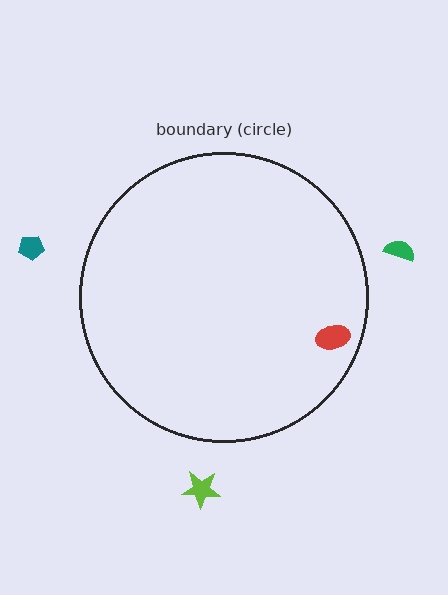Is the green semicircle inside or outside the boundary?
Outside.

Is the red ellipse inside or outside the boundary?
Inside.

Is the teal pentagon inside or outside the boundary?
Outside.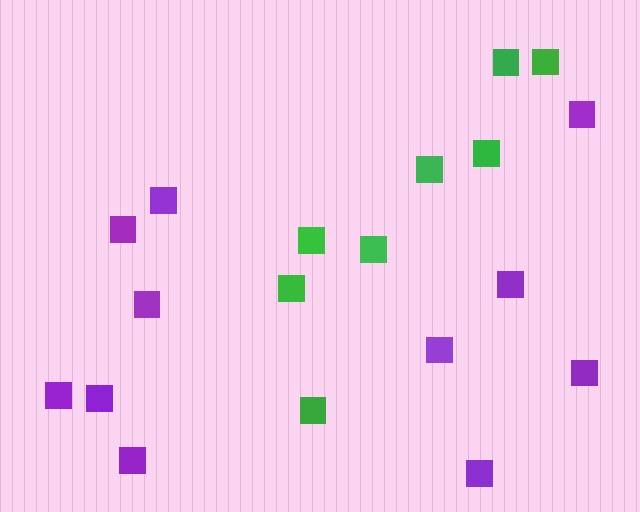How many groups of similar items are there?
There are 2 groups: one group of green squares (8) and one group of purple squares (11).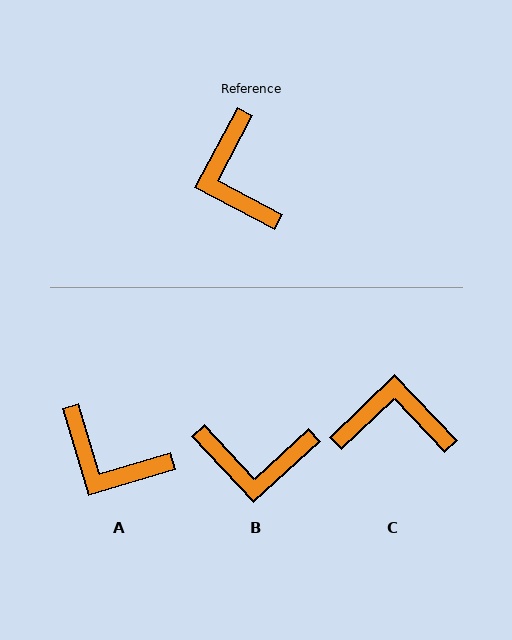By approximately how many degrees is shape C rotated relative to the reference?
Approximately 108 degrees clockwise.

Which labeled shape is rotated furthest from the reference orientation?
C, about 108 degrees away.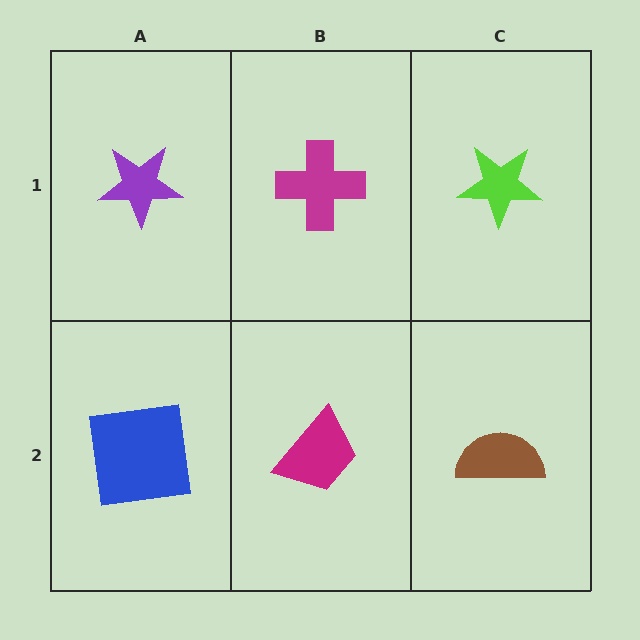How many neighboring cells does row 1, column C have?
2.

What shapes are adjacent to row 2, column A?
A purple star (row 1, column A), a magenta trapezoid (row 2, column B).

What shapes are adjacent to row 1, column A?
A blue square (row 2, column A), a magenta cross (row 1, column B).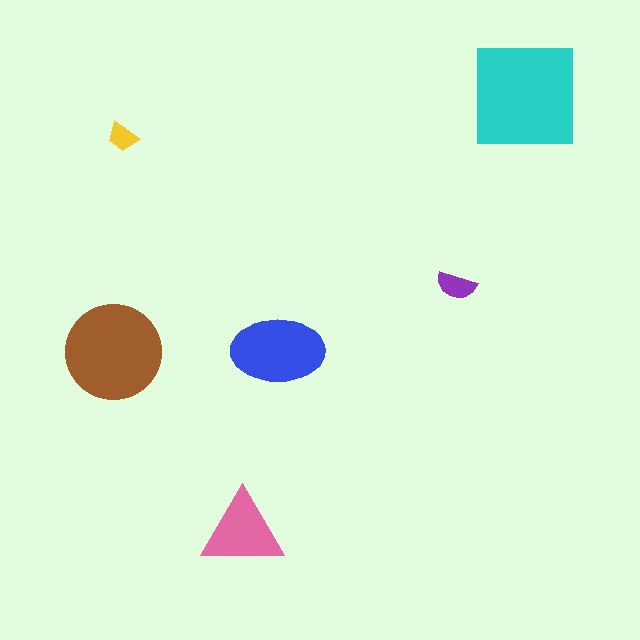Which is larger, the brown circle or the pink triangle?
The brown circle.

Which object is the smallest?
The yellow trapezoid.